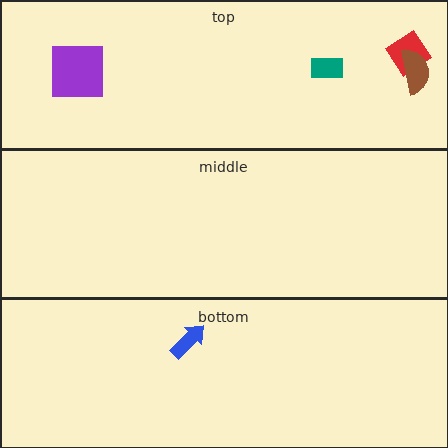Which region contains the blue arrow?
The bottom region.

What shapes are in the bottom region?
The blue arrow.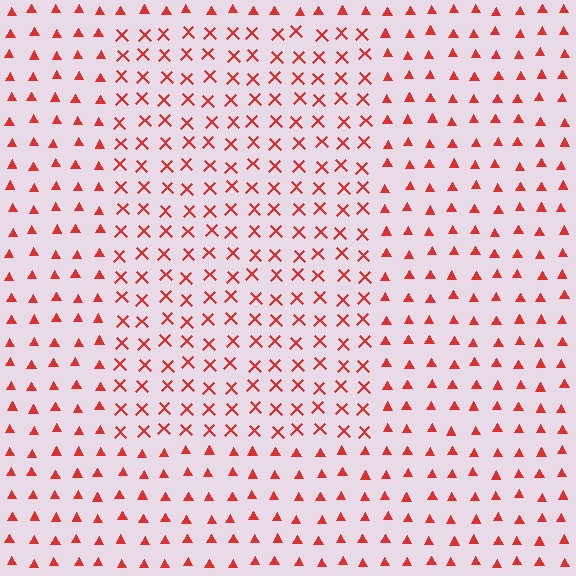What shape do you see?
I see a rectangle.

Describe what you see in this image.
The image is filled with small red elements arranged in a uniform grid. A rectangle-shaped region contains X marks, while the surrounding area contains triangles. The boundary is defined purely by the change in element shape.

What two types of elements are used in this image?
The image uses X marks inside the rectangle region and triangles outside it.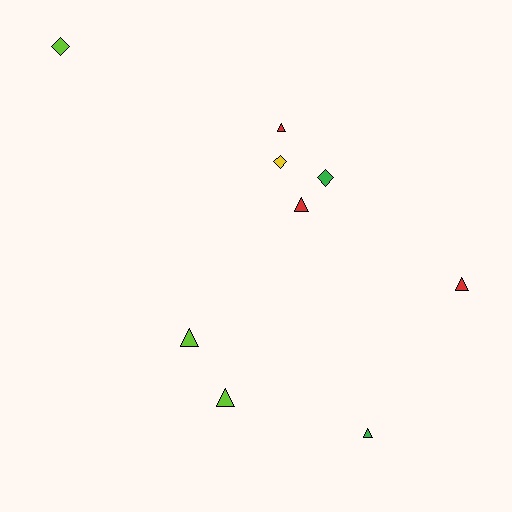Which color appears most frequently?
Red, with 3 objects.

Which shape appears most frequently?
Triangle, with 6 objects.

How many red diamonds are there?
There are no red diamonds.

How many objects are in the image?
There are 9 objects.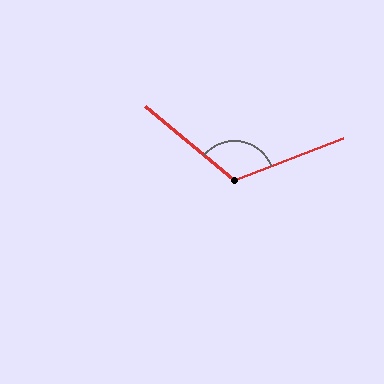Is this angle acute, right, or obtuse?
It is obtuse.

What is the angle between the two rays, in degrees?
Approximately 119 degrees.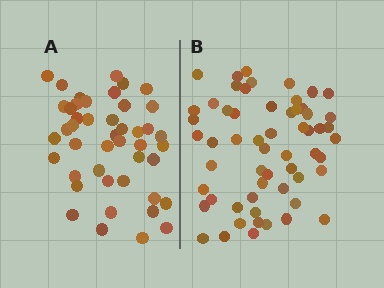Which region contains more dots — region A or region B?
Region B (the right region) has more dots.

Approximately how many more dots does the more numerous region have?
Region B has approximately 15 more dots than region A.